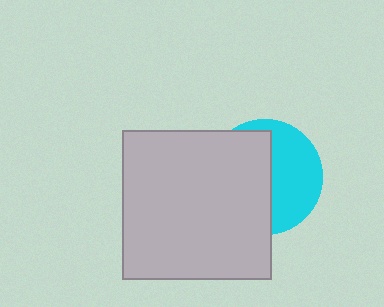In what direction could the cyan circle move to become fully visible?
The cyan circle could move right. That would shift it out from behind the light gray square entirely.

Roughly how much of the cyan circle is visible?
About half of it is visible (roughly 46%).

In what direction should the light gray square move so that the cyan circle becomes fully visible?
The light gray square should move left. That is the shortest direction to clear the overlap and leave the cyan circle fully visible.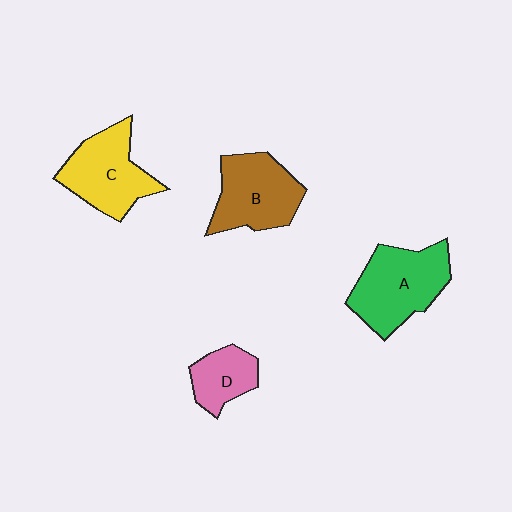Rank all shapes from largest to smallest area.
From largest to smallest: A (green), C (yellow), B (brown), D (pink).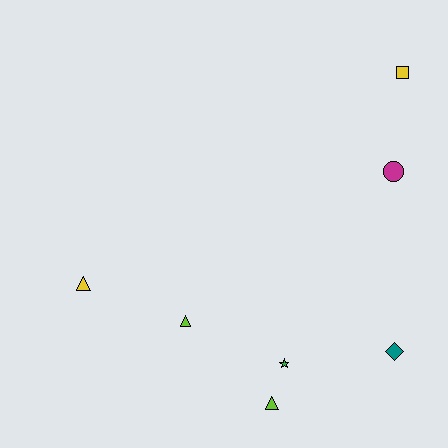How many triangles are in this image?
There are 3 triangles.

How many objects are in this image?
There are 7 objects.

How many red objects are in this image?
There are no red objects.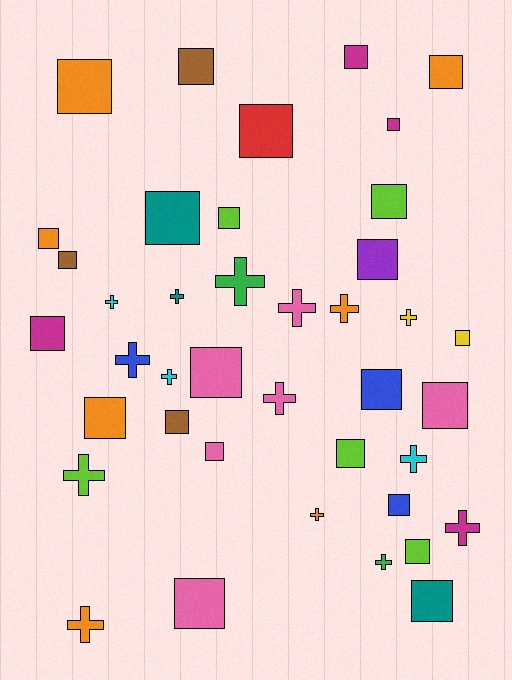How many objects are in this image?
There are 40 objects.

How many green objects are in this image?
There are 2 green objects.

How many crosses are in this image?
There are 15 crosses.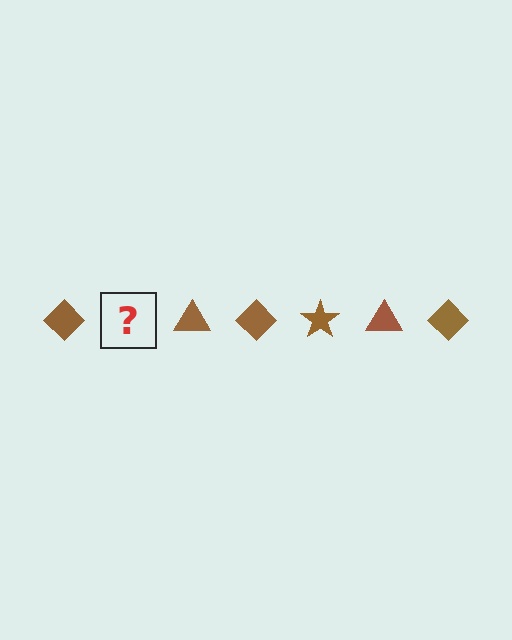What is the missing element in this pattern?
The missing element is a brown star.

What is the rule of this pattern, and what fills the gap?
The rule is that the pattern cycles through diamond, star, triangle shapes in brown. The gap should be filled with a brown star.